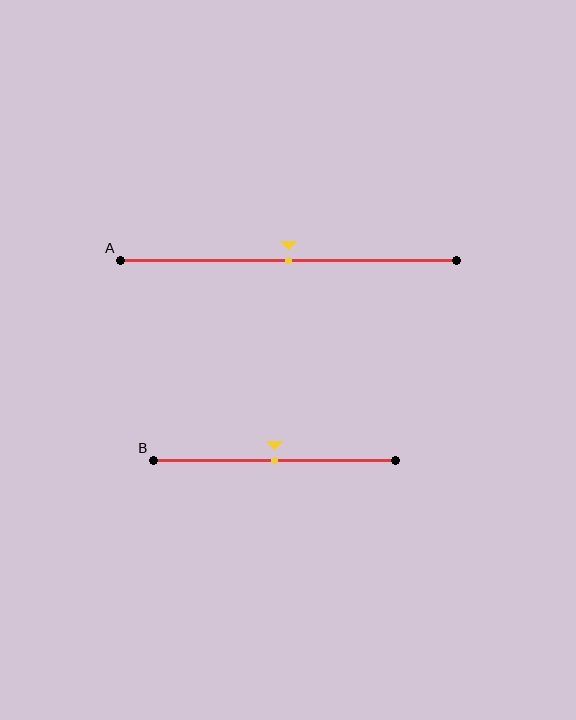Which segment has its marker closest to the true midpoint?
Segment A has its marker closest to the true midpoint.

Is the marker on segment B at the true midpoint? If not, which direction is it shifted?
Yes, the marker on segment B is at the true midpoint.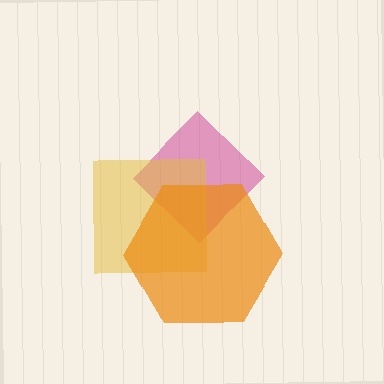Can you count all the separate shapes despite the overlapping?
Yes, there are 3 separate shapes.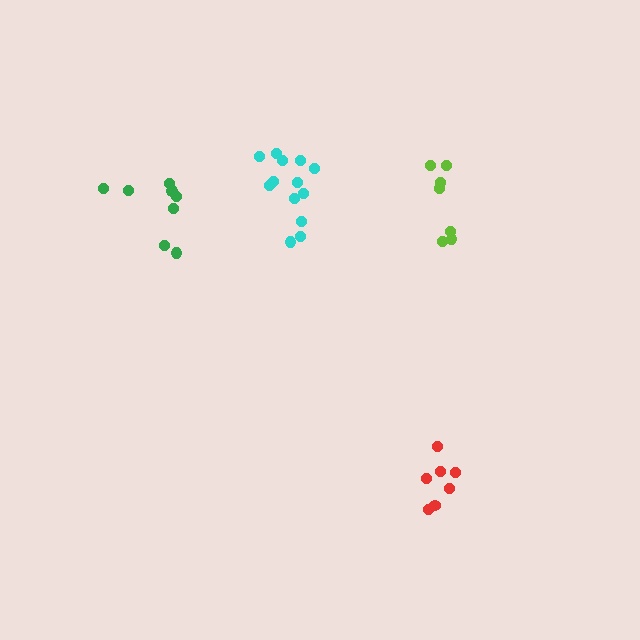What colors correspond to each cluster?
The clusters are colored: green, lime, cyan, red.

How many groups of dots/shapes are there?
There are 4 groups.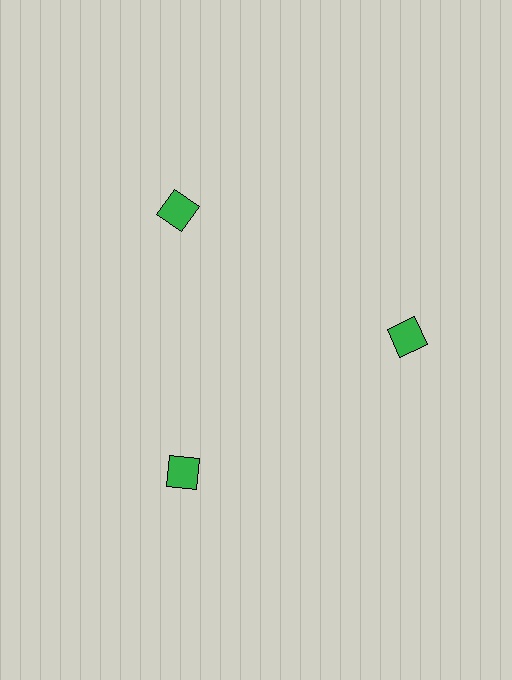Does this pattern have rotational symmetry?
Yes, this pattern has 3-fold rotational symmetry. It looks the same after rotating 120 degrees around the center.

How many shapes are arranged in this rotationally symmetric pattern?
There are 3 shapes, arranged in 3 groups of 1.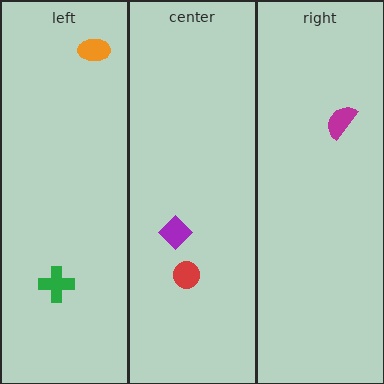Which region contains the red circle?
The center region.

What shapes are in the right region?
The magenta semicircle.